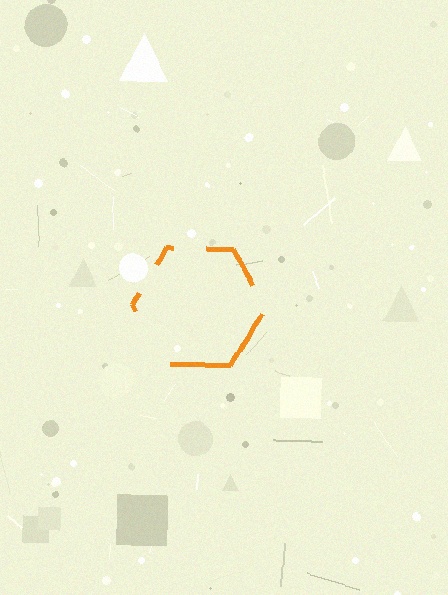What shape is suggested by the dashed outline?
The dashed outline suggests a hexagon.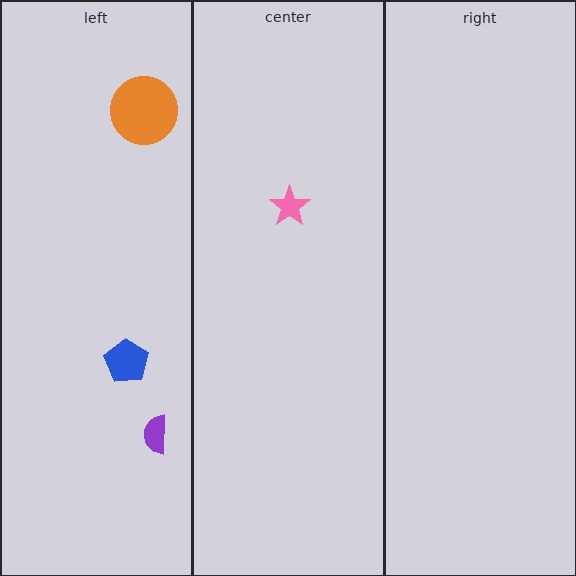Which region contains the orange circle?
The left region.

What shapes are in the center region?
The pink star.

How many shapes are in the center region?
1.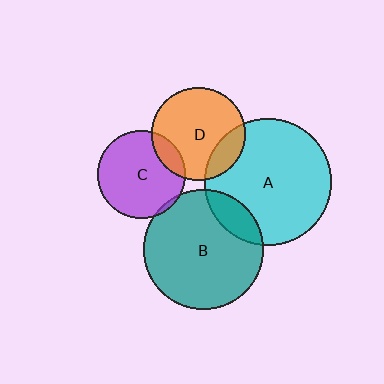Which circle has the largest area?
Circle A (cyan).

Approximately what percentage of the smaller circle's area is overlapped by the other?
Approximately 5%.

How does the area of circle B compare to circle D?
Approximately 1.7 times.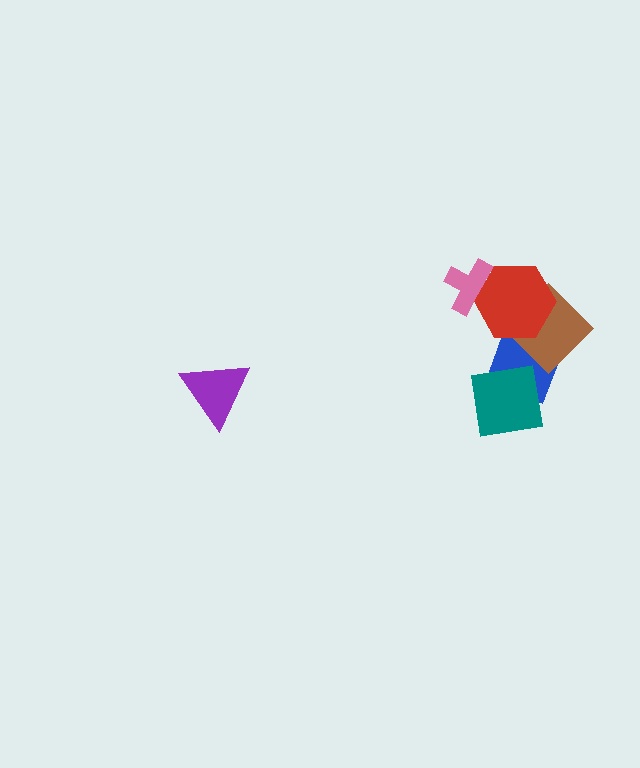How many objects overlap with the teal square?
1 object overlaps with the teal square.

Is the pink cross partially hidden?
Yes, it is partially covered by another shape.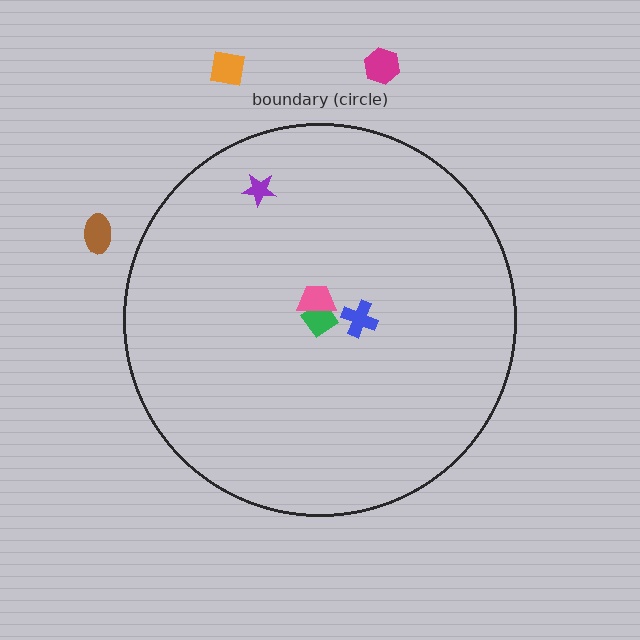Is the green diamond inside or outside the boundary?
Inside.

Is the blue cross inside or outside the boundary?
Inside.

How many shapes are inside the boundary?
4 inside, 3 outside.